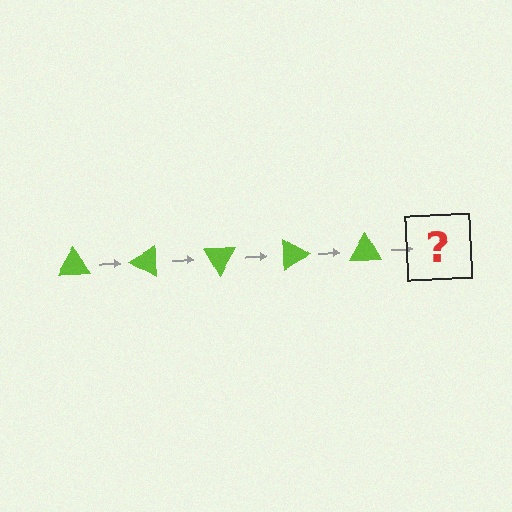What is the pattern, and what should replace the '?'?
The pattern is that the triangle rotates 30 degrees each step. The '?' should be a lime triangle rotated 150 degrees.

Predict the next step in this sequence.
The next step is a lime triangle rotated 150 degrees.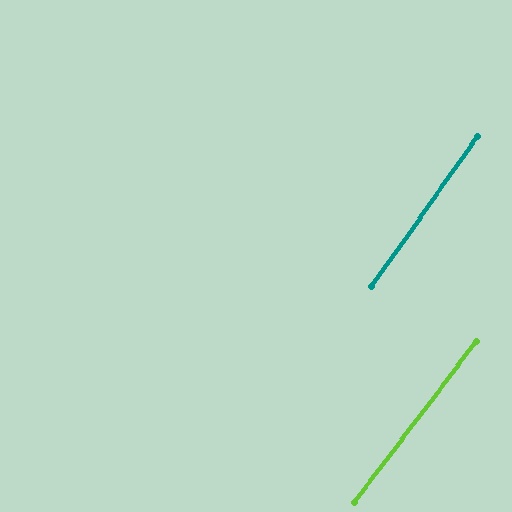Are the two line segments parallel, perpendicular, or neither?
Parallel — their directions differ by only 1.9°.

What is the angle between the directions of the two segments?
Approximately 2 degrees.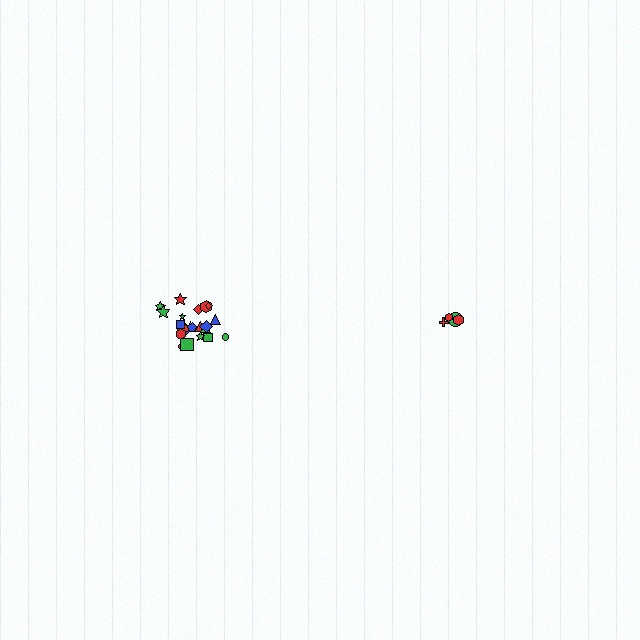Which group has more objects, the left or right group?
The left group.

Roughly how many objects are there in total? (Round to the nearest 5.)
Roughly 25 objects in total.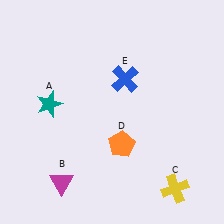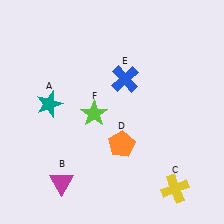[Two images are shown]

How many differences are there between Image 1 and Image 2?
There is 1 difference between the two images.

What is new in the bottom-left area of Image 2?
A lime star (F) was added in the bottom-left area of Image 2.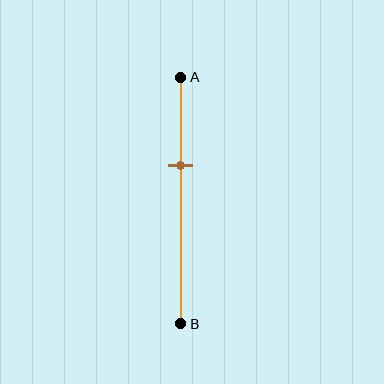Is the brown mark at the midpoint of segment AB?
No, the mark is at about 35% from A, not at the 50% midpoint.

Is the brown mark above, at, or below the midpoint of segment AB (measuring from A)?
The brown mark is above the midpoint of segment AB.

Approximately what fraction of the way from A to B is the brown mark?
The brown mark is approximately 35% of the way from A to B.